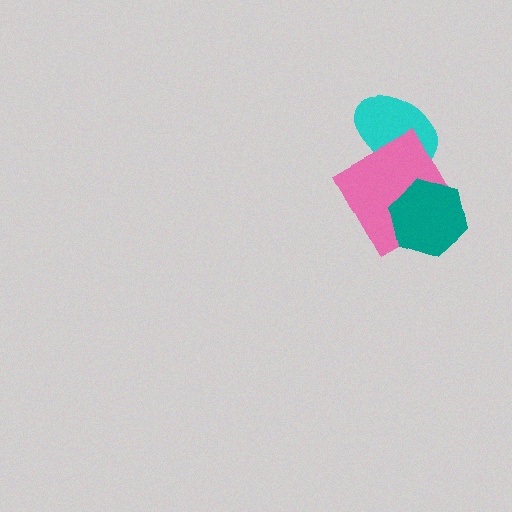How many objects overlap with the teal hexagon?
1 object overlaps with the teal hexagon.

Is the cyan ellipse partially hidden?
Yes, it is partially covered by another shape.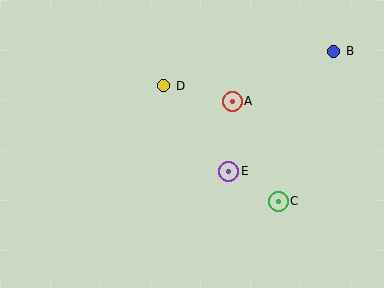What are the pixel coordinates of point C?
Point C is at (278, 201).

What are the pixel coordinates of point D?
Point D is at (164, 86).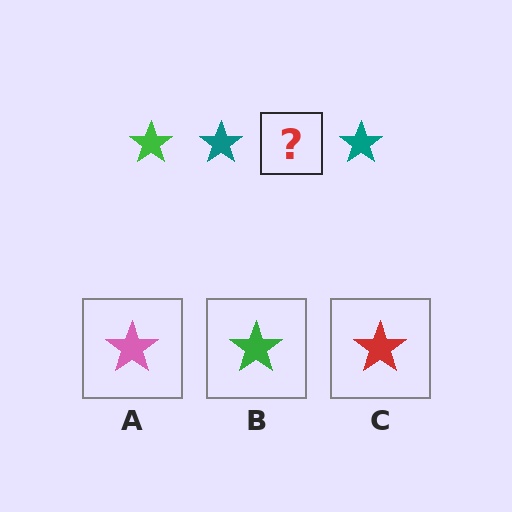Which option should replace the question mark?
Option B.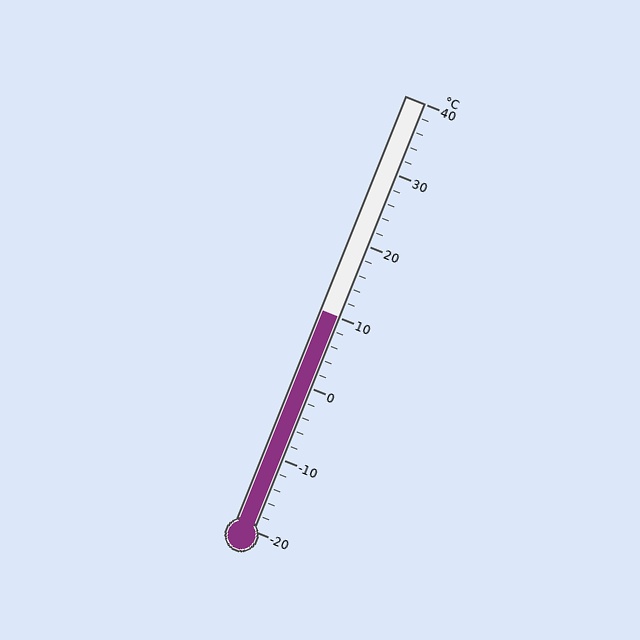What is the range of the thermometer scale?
The thermometer scale ranges from -20°C to 40°C.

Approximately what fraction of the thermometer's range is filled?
The thermometer is filled to approximately 50% of its range.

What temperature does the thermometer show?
The thermometer shows approximately 10°C.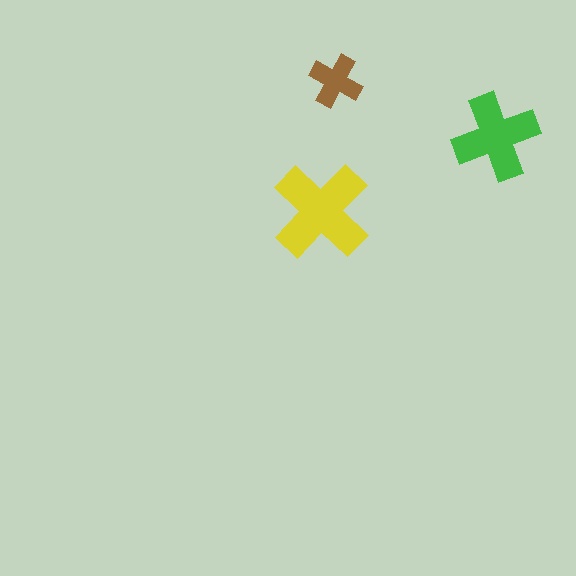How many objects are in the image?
There are 3 objects in the image.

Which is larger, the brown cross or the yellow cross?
The yellow one.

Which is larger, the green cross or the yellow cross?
The yellow one.